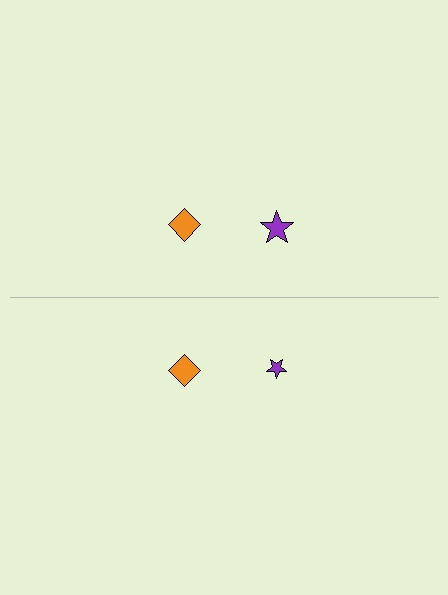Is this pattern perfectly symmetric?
No, the pattern is not perfectly symmetric. The purple star on the bottom side has a different size than its mirror counterpart.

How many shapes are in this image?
There are 4 shapes in this image.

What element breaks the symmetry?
The purple star on the bottom side has a different size than its mirror counterpart.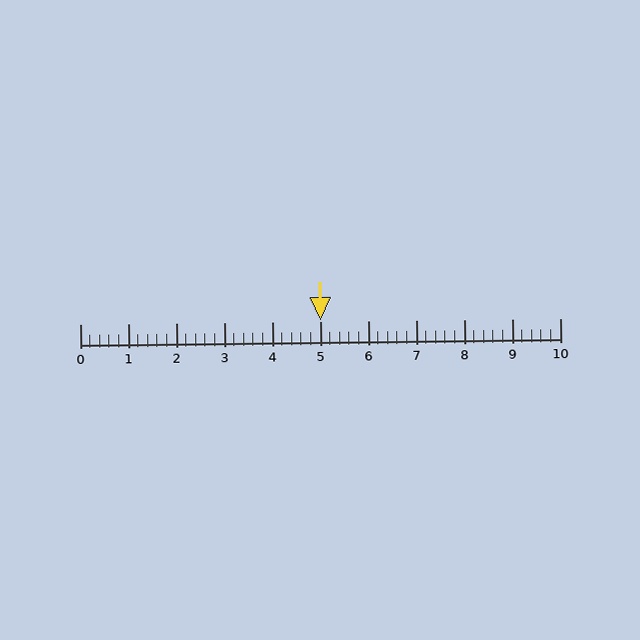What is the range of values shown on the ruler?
The ruler shows values from 0 to 10.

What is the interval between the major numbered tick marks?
The major tick marks are spaced 1 units apart.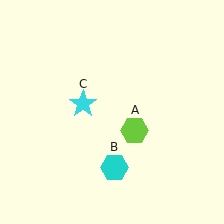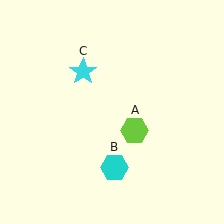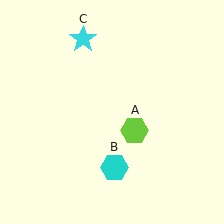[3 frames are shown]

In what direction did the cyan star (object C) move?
The cyan star (object C) moved up.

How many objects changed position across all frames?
1 object changed position: cyan star (object C).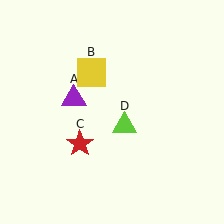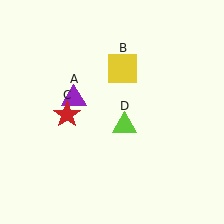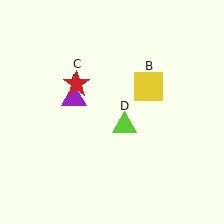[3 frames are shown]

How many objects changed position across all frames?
2 objects changed position: yellow square (object B), red star (object C).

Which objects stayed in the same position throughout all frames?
Purple triangle (object A) and lime triangle (object D) remained stationary.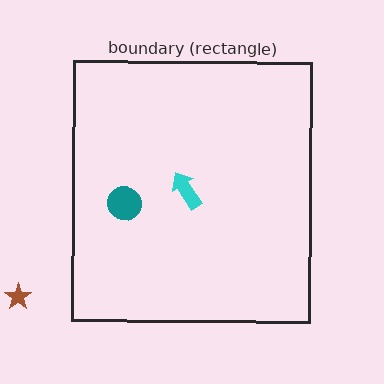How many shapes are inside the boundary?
2 inside, 1 outside.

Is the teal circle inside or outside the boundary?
Inside.